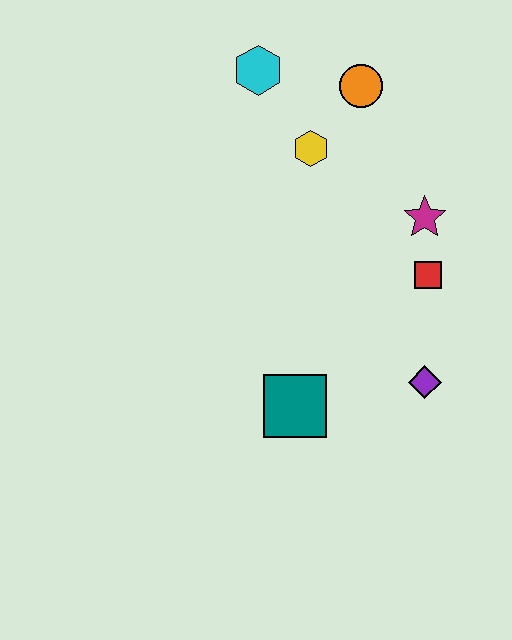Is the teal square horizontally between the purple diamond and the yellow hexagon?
No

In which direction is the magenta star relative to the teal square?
The magenta star is above the teal square.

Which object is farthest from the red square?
The cyan hexagon is farthest from the red square.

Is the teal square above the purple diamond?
No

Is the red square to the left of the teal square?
No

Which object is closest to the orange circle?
The yellow hexagon is closest to the orange circle.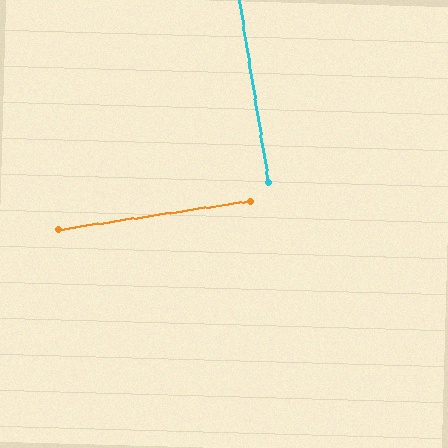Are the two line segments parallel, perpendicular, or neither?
Perpendicular — they meet at approximately 90°.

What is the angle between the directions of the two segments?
Approximately 90 degrees.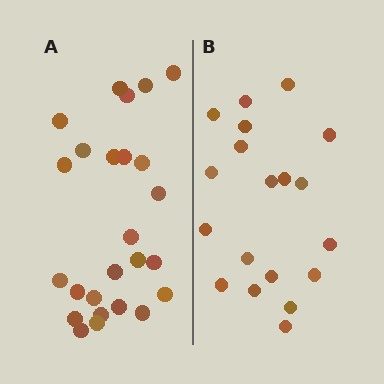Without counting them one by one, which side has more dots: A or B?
Region A (the left region) has more dots.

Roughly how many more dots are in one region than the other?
Region A has about 6 more dots than region B.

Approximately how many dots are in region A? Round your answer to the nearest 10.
About 20 dots. (The exact count is 25, which rounds to 20.)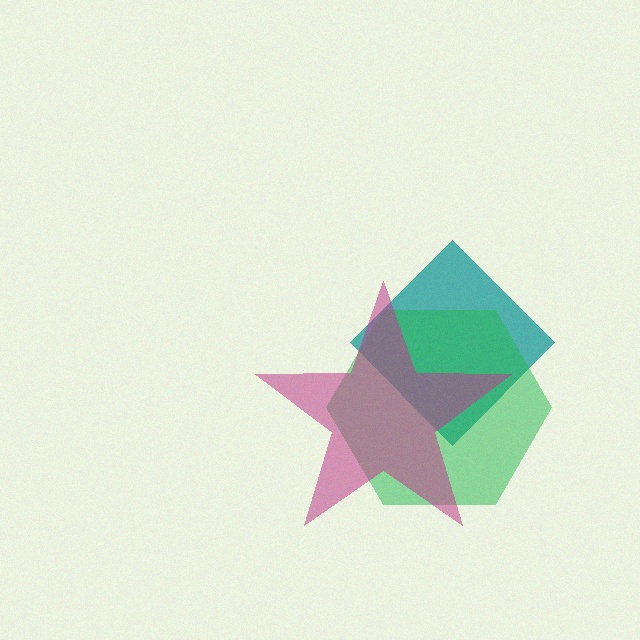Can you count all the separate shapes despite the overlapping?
Yes, there are 3 separate shapes.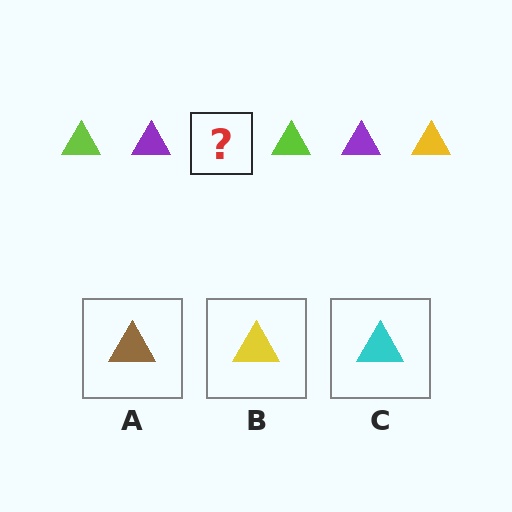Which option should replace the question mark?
Option B.